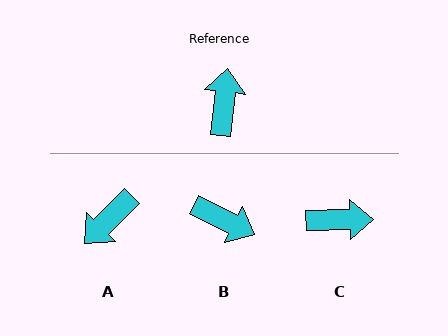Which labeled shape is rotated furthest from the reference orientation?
A, about 141 degrees away.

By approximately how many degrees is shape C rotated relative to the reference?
Approximately 82 degrees clockwise.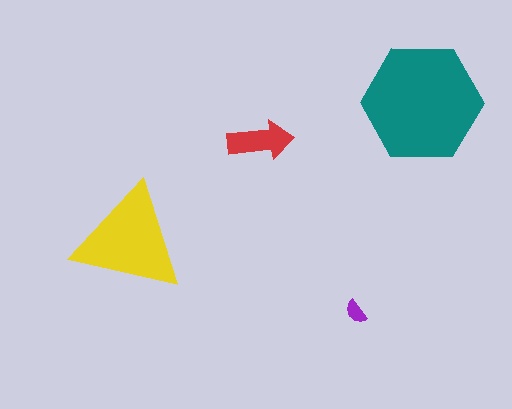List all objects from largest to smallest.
The teal hexagon, the yellow triangle, the red arrow, the purple semicircle.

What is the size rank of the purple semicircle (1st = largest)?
4th.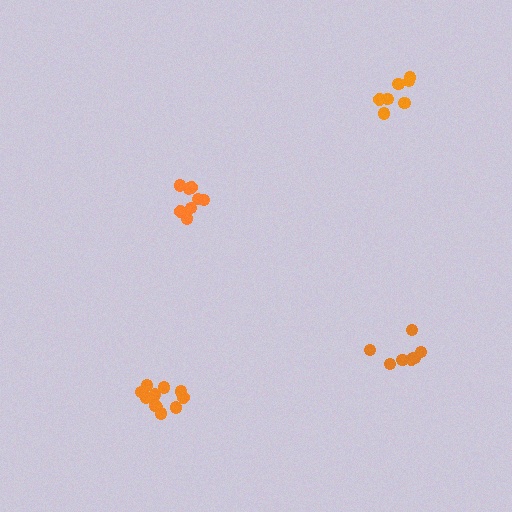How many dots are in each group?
Group 1: 8 dots, Group 2: 8 dots, Group 3: 11 dots, Group 4: 7 dots (34 total).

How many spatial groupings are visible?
There are 4 spatial groupings.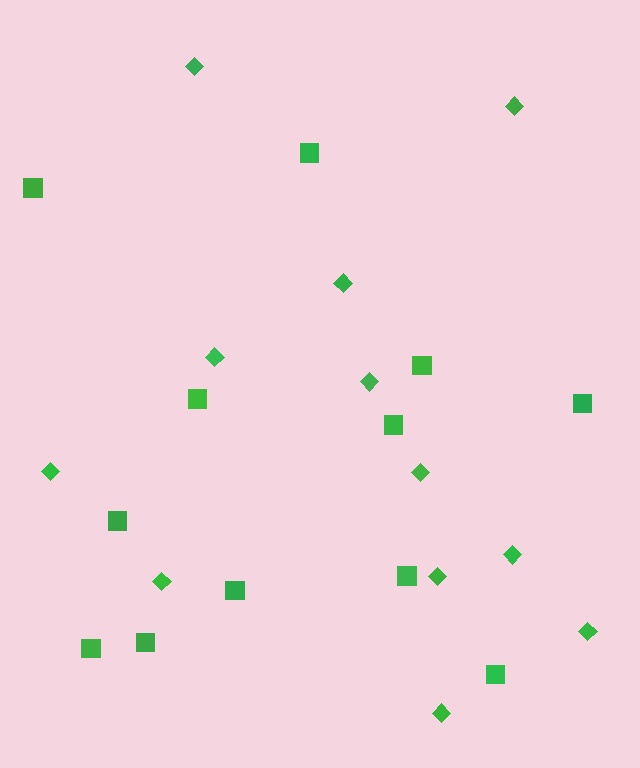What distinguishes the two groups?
There are 2 groups: one group of squares (12) and one group of diamonds (12).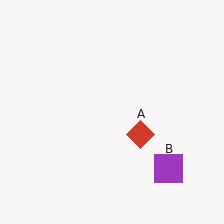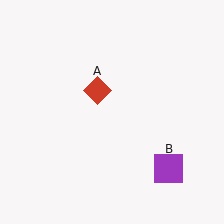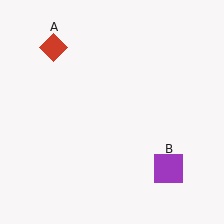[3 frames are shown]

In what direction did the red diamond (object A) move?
The red diamond (object A) moved up and to the left.